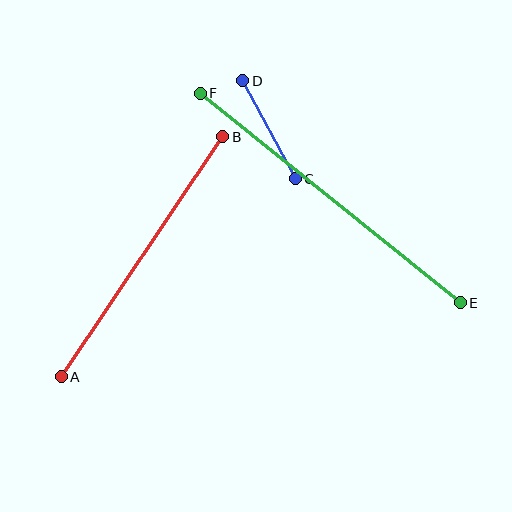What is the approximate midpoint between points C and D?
The midpoint is at approximately (269, 130) pixels.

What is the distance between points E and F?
The distance is approximately 334 pixels.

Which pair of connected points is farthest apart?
Points E and F are farthest apart.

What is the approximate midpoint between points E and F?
The midpoint is at approximately (330, 198) pixels.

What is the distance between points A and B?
The distance is approximately 289 pixels.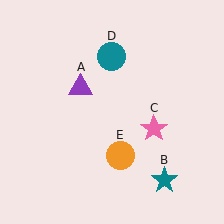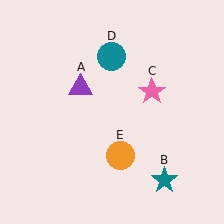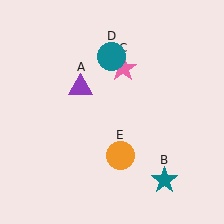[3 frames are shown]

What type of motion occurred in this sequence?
The pink star (object C) rotated counterclockwise around the center of the scene.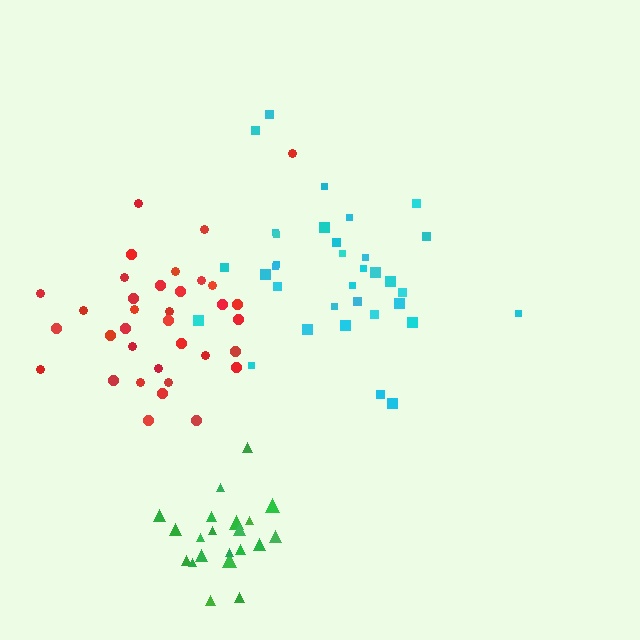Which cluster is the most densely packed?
Green.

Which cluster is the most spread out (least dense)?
Red.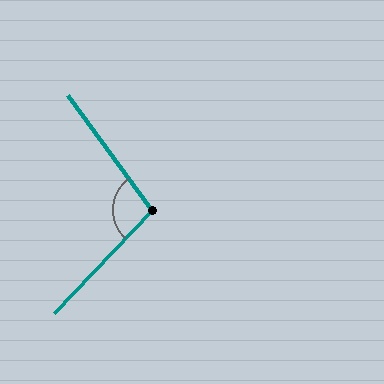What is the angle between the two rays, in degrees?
Approximately 100 degrees.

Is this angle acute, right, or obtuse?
It is obtuse.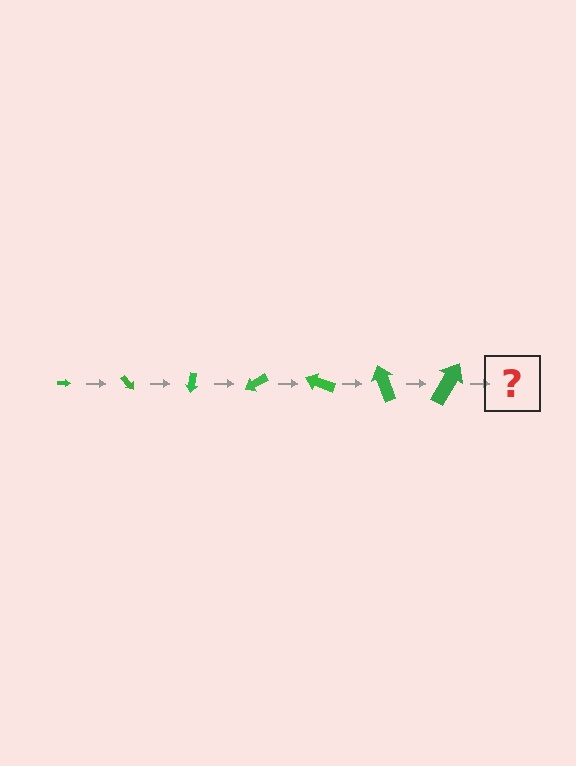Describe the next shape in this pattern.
It should be an arrow, larger than the previous one and rotated 350 degrees from the start.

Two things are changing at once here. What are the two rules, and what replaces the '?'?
The two rules are that the arrow grows larger each step and it rotates 50 degrees each step. The '?' should be an arrow, larger than the previous one and rotated 350 degrees from the start.